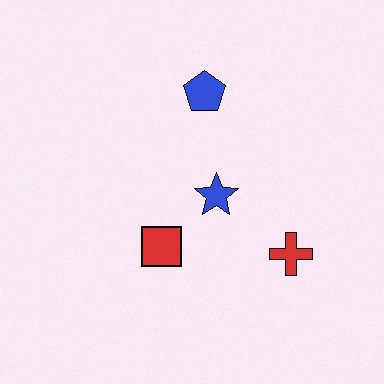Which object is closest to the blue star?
The red square is closest to the blue star.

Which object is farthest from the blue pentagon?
The red cross is farthest from the blue pentagon.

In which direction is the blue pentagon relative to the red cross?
The blue pentagon is above the red cross.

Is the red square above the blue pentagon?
No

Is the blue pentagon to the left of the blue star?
Yes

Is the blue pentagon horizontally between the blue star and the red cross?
No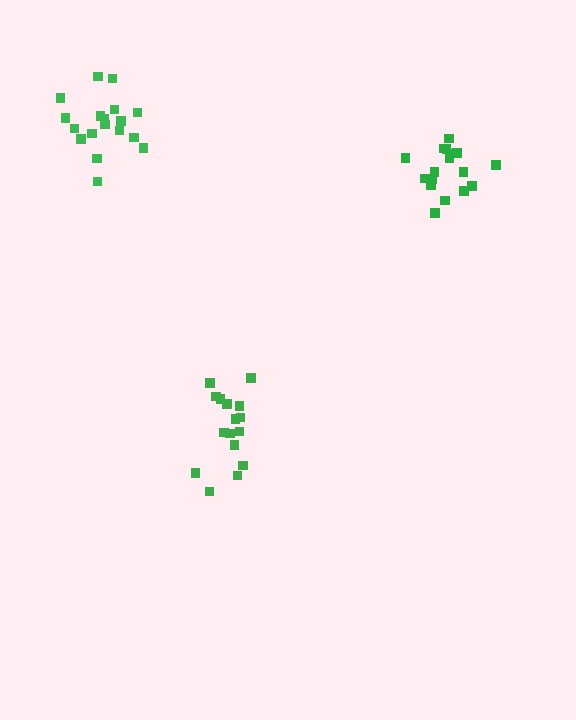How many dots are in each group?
Group 1: 18 dots, Group 2: 16 dots, Group 3: 17 dots (51 total).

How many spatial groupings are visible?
There are 3 spatial groupings.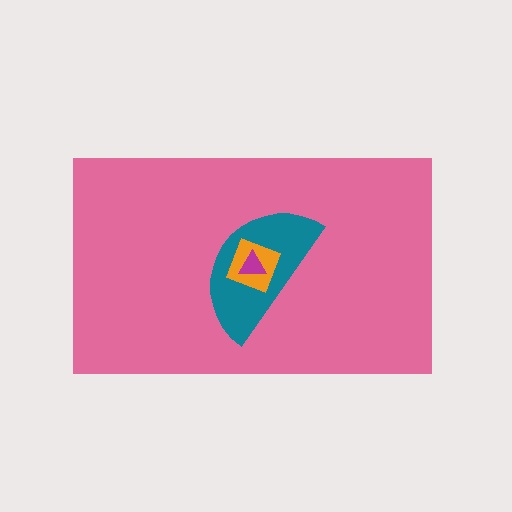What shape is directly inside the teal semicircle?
The orange diamond.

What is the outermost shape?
The pink rectangle.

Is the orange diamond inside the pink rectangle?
Yes.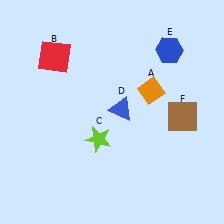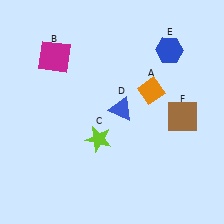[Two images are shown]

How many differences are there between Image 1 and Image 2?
There is 1 difference between the two images.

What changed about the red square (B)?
In Image 1, B is red. In Image 2, it changed to magenta.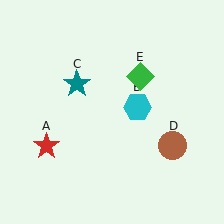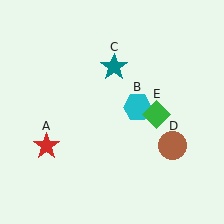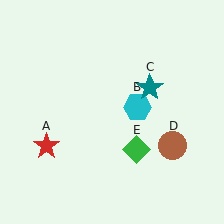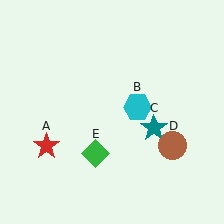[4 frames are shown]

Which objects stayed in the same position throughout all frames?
Red star (object A) and cyan hexagon (object B) and brown circle (object D) remained stationary.